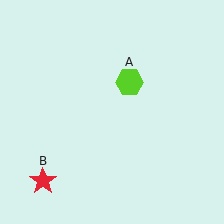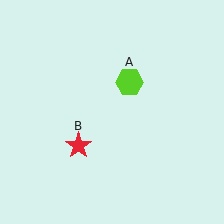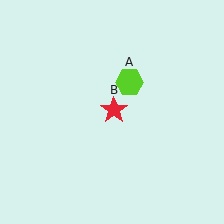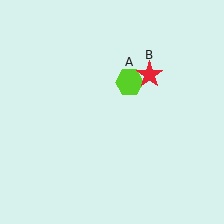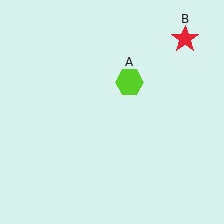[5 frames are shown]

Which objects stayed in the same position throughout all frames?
Lime hexagon (object A) remained stationary.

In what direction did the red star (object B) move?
The red star (object B) moved up and to the right.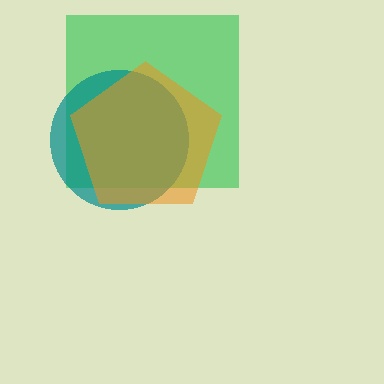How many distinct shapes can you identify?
There are 3 distinct shapes: a green square, a teal circle, an orange pentagon.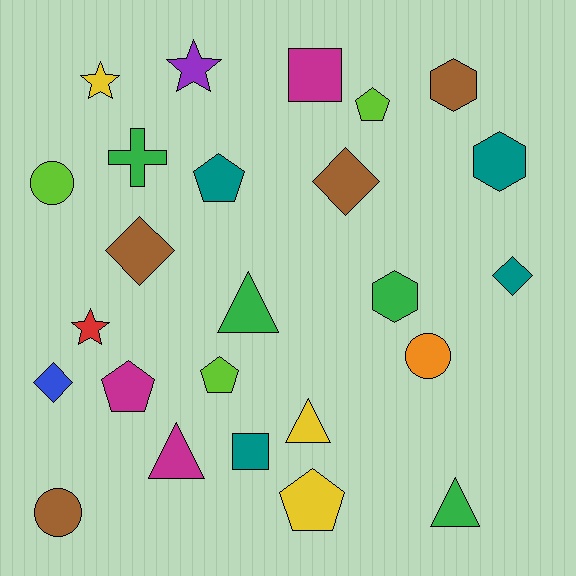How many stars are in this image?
There are 3 stars.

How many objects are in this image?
There are 25 objects.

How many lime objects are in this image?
There are 3 lime objects.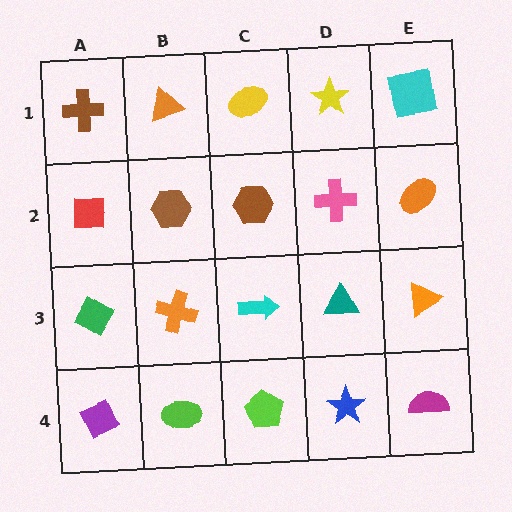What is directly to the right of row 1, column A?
An orange triangle.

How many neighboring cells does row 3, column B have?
4.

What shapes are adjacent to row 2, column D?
A yellow star (row 1, column D), a teal triangle (row 3, column D), a brown hexagon (row 2, column C), an orange ellipse (row 2, column E).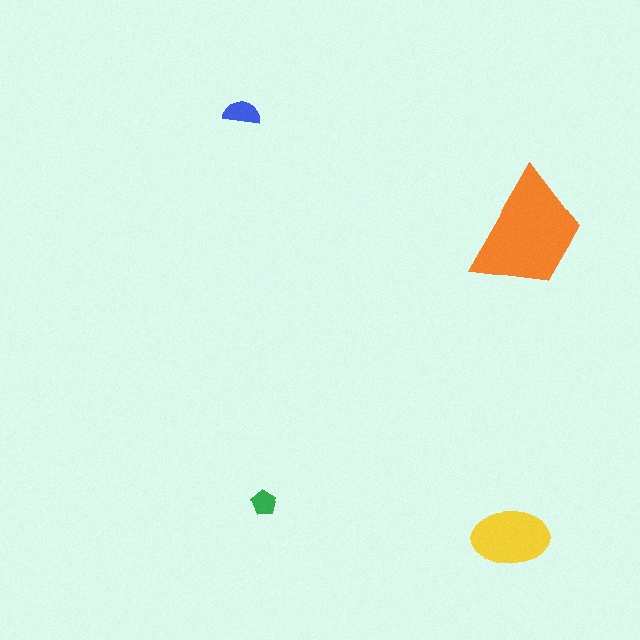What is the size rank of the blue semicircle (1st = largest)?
3rd.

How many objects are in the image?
There are 4 objects in the image.